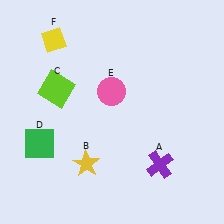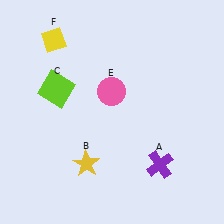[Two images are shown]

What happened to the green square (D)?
The green square (D) was removed in Image 2. It was in the bottom-left area of Image 1.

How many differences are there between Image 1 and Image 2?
There is 1 difference between the two images.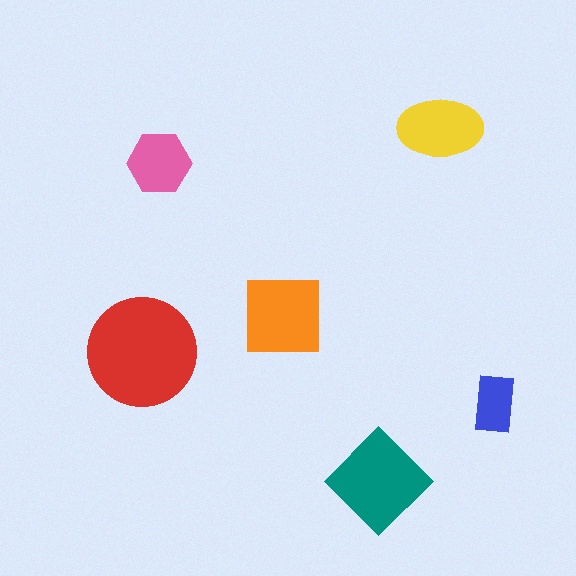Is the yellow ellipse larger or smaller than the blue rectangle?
Larger.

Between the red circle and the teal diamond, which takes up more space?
The red circle.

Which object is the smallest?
The blue rectangle.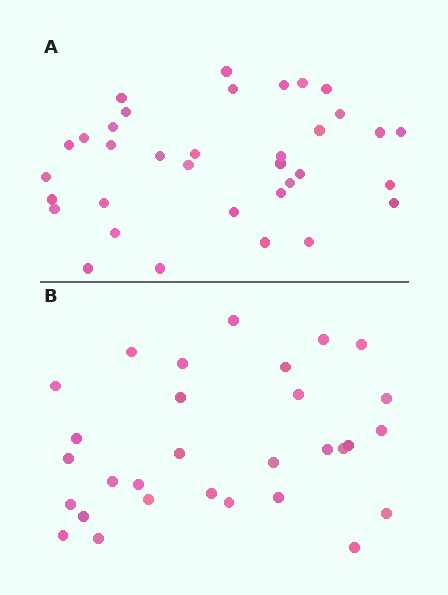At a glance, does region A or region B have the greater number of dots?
Region A (the top region) has more dots.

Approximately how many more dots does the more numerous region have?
Region A has about 5 more dots than region B.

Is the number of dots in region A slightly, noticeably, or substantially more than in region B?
Region A has only slightly more — the two regions are fairly close. The ratio is roughly 1.2 to 1.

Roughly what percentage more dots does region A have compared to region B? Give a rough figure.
About 15% more.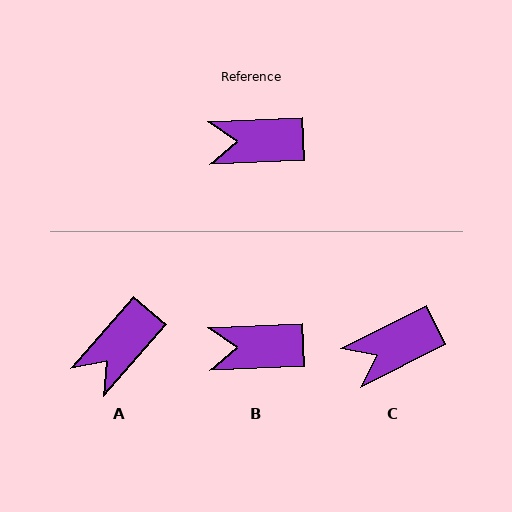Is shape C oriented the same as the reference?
No, it is off by about 24 degrees.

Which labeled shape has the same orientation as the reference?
B.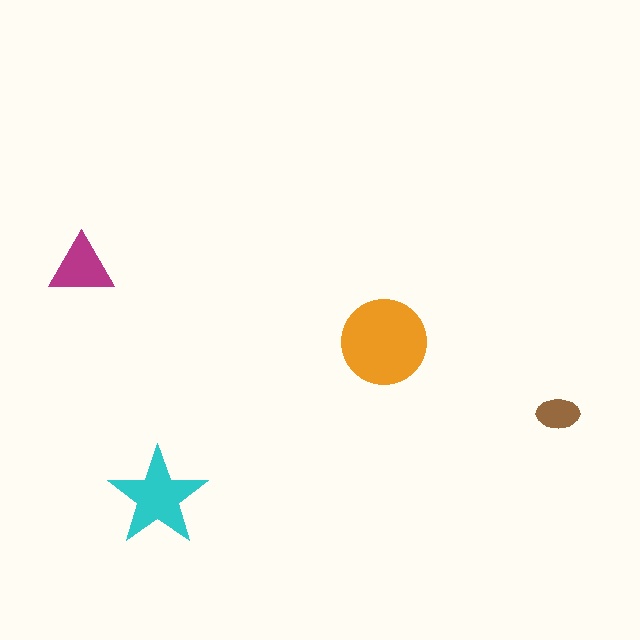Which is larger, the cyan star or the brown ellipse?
The cyan star.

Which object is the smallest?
The brown ellipse.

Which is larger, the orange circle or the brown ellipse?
The orange circle.